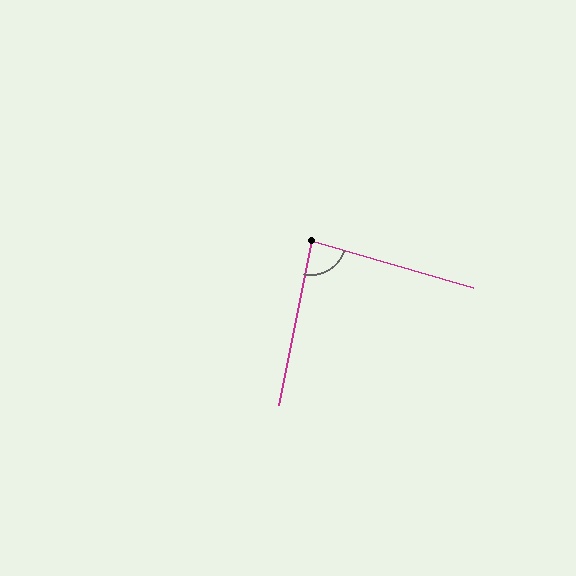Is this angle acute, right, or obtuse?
It is acute.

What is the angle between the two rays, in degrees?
Approximately 85 degrees.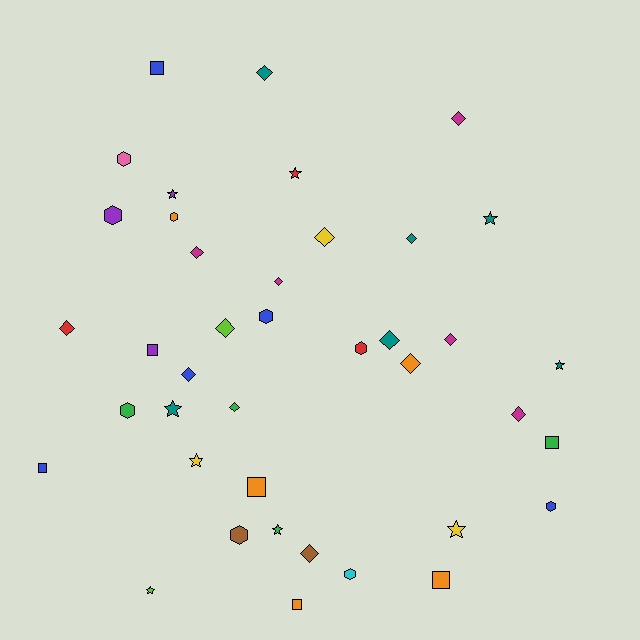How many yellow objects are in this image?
There are 3 yellow objects.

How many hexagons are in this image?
There are 9 hexagons.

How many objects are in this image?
There are 40 objects.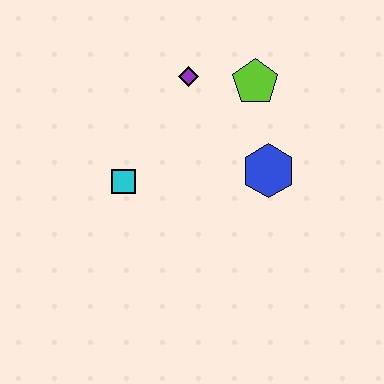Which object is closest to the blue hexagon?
The lime pentagon is closest to the blue hexagon.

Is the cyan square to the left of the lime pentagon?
Yes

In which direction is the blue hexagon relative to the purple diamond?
The blue hexagon is below the purple diamond.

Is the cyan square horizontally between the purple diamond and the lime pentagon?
No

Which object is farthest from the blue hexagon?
The cyan square is farthest from the blue hexagon.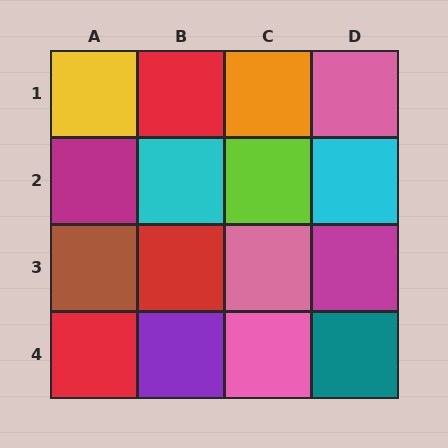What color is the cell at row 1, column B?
Red.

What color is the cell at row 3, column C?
Pink.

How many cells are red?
3 cells are red.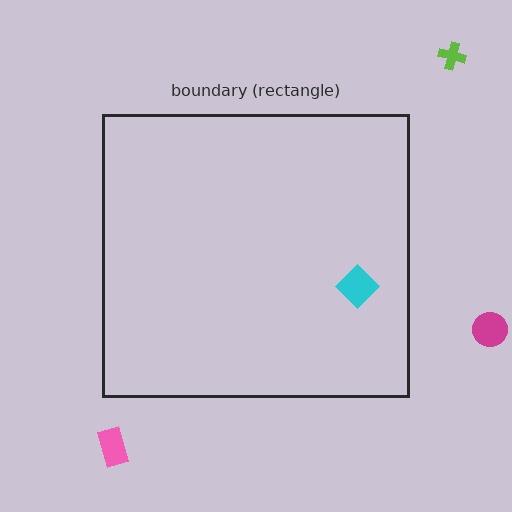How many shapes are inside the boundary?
1 inside, 3 outside.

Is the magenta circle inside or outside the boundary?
Outside.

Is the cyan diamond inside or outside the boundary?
Inside.